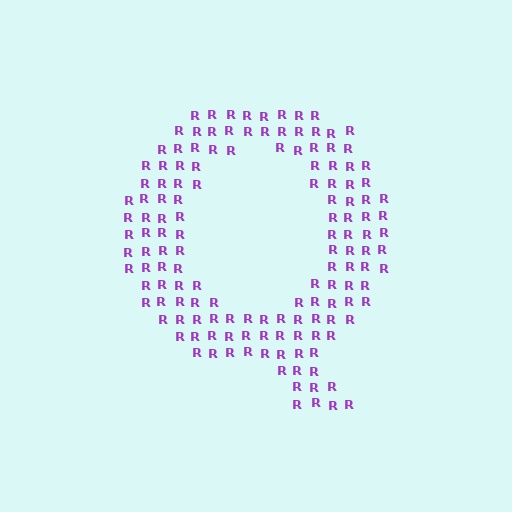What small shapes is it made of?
It is made of small letter R's.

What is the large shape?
The large shape is the letter Q.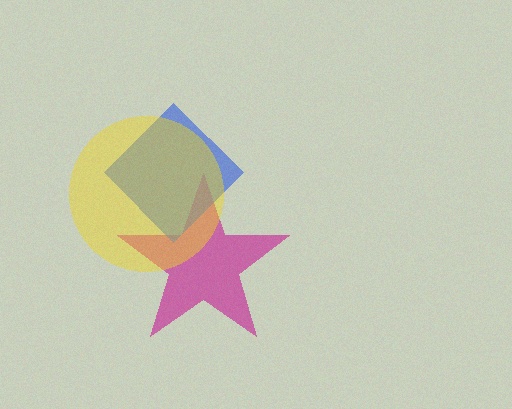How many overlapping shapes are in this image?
There are 3 overlapping shapes in the image.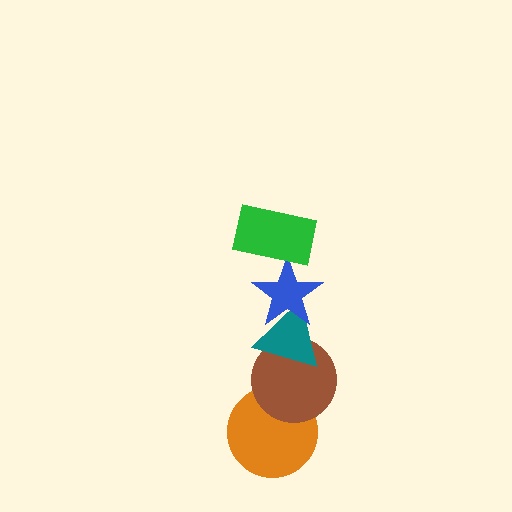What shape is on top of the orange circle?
The brown circle is on top of the orange circle.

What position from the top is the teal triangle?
The teal triangle is 3rd from the top.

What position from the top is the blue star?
The blue star is 2nd from the top.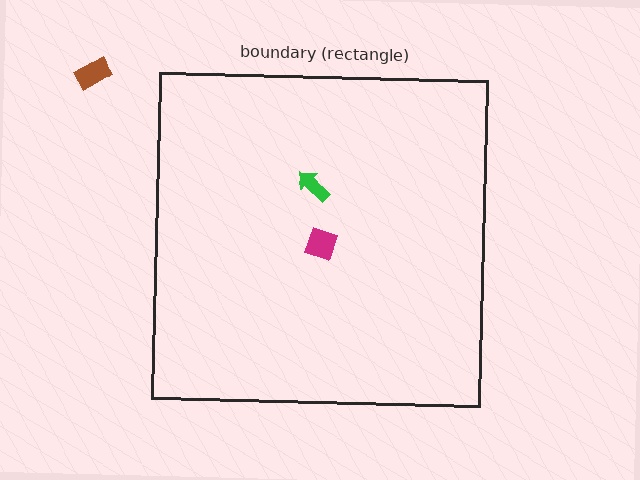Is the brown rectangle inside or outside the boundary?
Outside.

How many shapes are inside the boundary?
2 inside, 1 outside.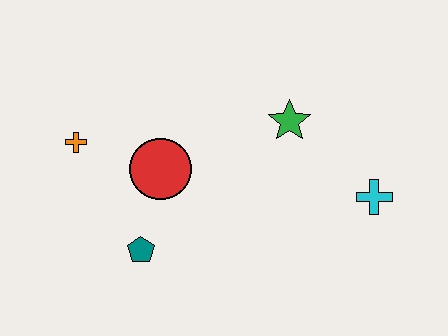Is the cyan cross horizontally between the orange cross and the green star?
No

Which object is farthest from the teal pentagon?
The cyan cross is farthest from the teal pentagon.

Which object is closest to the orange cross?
The red circle is closest to the orange cross.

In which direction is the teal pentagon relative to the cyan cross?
The teal pentagon is to the left of the cyan cross.